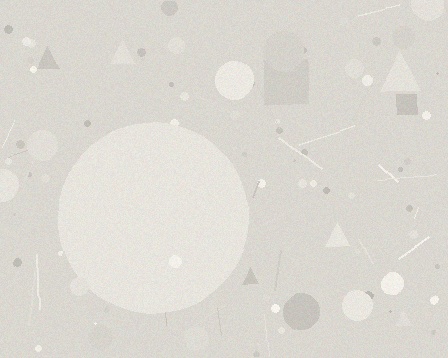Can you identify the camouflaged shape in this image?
The camouflaged shape is a circle.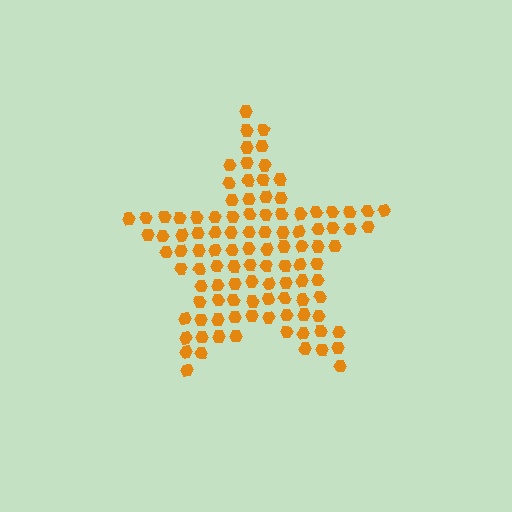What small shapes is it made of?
It is made of small hexagons.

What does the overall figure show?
The overall figure shows a star.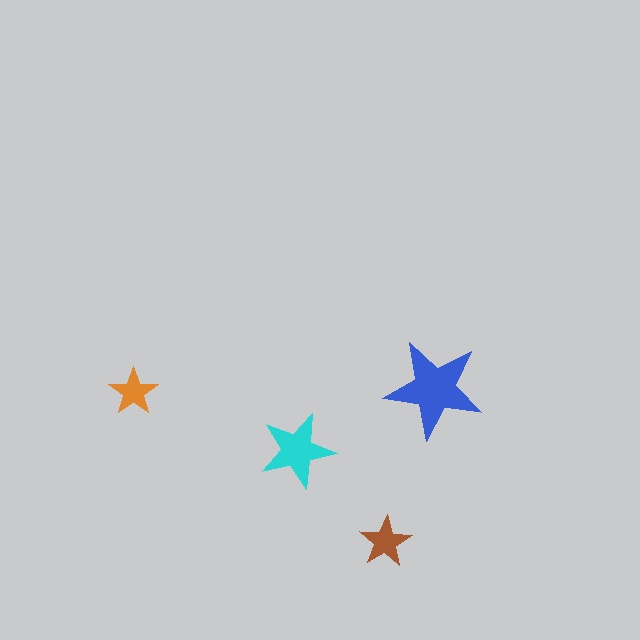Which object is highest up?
The blue star is topmost.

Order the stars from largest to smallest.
the blue one, the cyan one, the brown one, the orange one.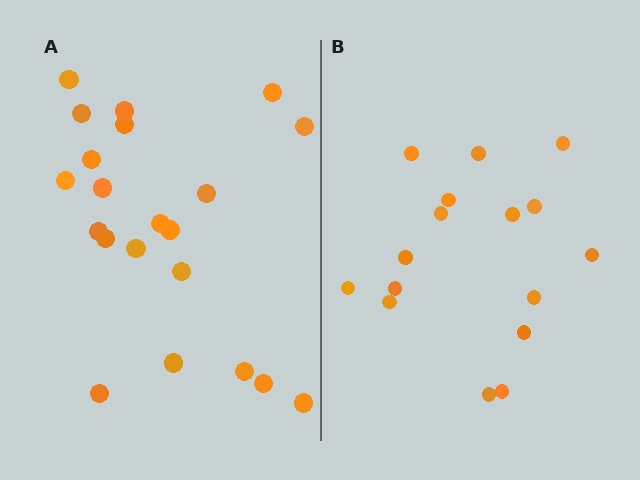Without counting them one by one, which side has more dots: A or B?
Region A (the left region) has more dots.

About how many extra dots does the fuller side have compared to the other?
Region A has about 5 more dots than region B.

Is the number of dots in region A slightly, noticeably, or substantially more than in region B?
Region A has noticeably more, but not dramatically so. The ratio is roughly 1.3 to 1.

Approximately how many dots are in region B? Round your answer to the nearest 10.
About 20 dots. (The exact count is 16, which rounds to 20.)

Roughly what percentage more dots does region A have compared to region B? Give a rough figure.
About 30% more.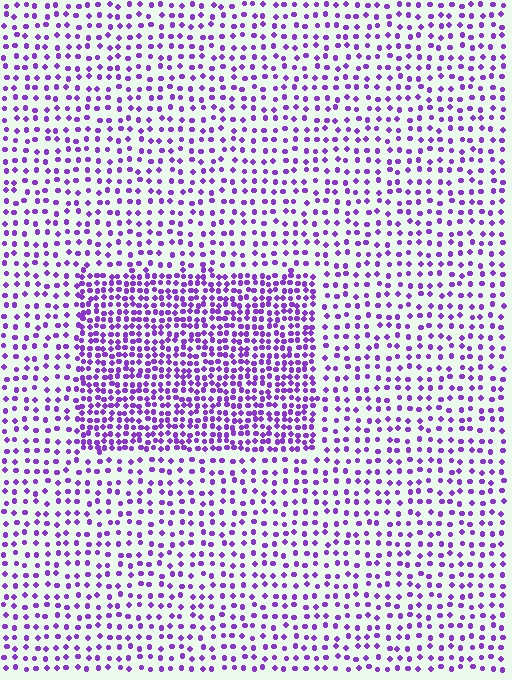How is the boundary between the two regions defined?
The boundary is defined by a change in element density (approximately 2.1x ratio). All elements are the same color, size, and shape.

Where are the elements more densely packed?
The elements are more densely packed inside the rectangle boundary.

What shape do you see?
I see a rectangle.